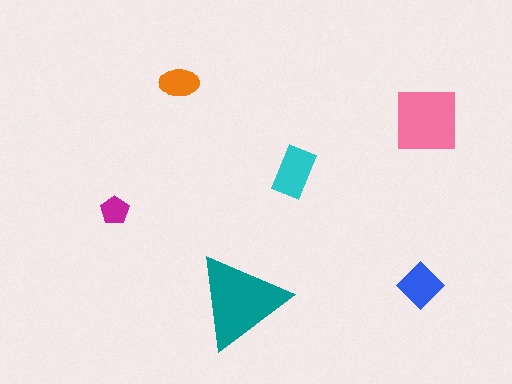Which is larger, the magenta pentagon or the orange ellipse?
The orange ellipse.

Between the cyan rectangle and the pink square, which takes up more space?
The pink square.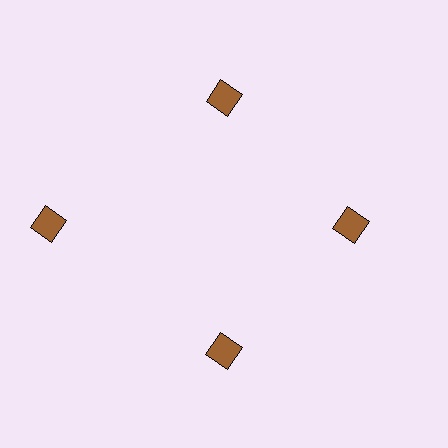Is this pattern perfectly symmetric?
No. The 4 brown diamonds are arranged in a ring, but one element near the 9 o'clock position is pushed outward from the center, breaking the 4-fold rotational symmetry.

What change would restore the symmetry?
The symmetry would be restored by moving it inward, back onto the ring so that all 4 diamonds sit at equal angles and equal distance from the center.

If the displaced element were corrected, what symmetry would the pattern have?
It would have 4-fold rotational symmetry — the pattern would map onto itself every 90 degrees.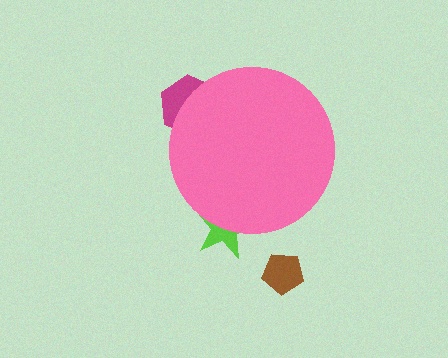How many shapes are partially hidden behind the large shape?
2 shapes are partially hidden.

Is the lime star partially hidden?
Yes, the lime star is partially hidden behind the pink circle.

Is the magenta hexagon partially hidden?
Yes, the magenta hexagon is partially hidden behind the pink circle.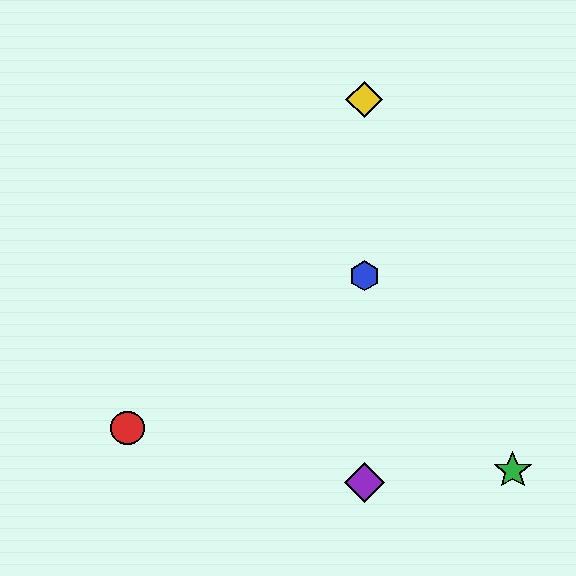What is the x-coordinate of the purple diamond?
The purple diamond is at x≈364.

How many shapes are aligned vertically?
3 shapes (the blue hexagon, the yellow diamond, the purple diamond) are aligned vertically.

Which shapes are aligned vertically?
The blue hexagon, the yellow diamond, the purple diamond are aligned vertically.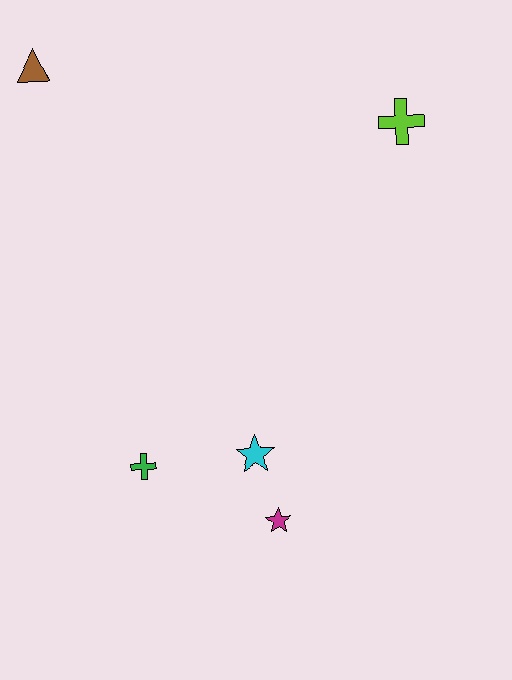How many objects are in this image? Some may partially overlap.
There are 5 objects.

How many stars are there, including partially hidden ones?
There are 2 stars.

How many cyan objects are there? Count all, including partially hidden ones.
There is 1 cyan object.